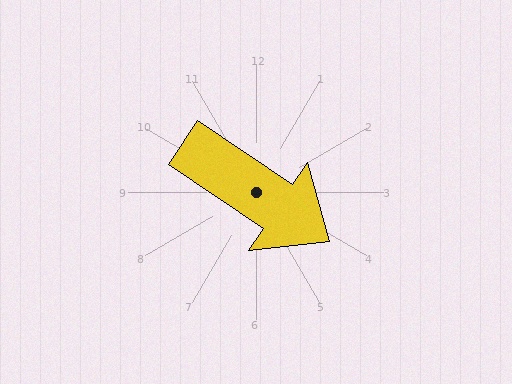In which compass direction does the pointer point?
Southeast.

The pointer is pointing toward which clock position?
Roughly 4 o'clock.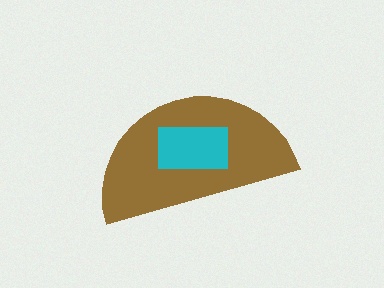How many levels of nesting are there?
2.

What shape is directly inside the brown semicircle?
The cyan rectangle.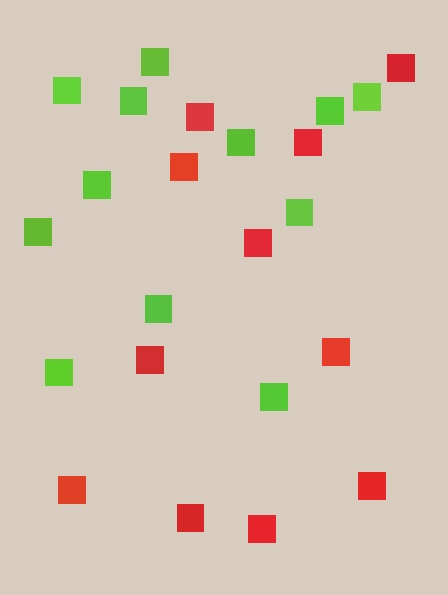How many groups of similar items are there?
There are 2 groups: one group of red squares (11) and one group of lime squares (12).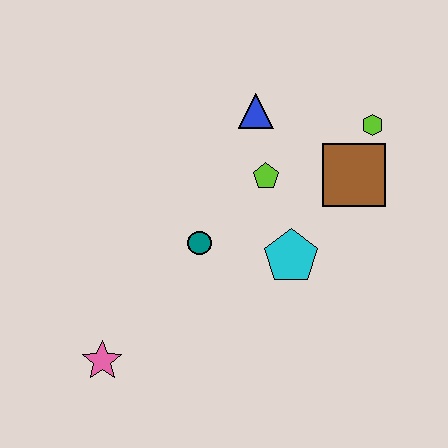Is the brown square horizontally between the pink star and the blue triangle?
No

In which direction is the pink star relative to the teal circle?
The pink star is below the teal circle.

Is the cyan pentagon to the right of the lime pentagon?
Yes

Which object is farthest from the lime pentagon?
The pink star is farthest from the lime pentagon.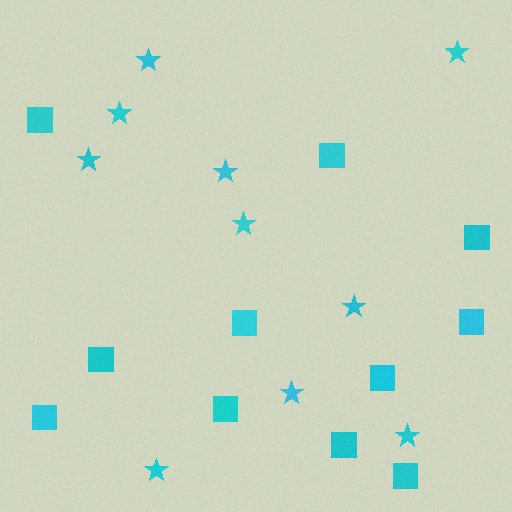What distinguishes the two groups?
There are 2 groups: one group of squares (11) and one group of stars (10).